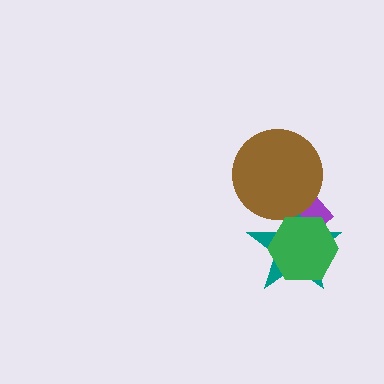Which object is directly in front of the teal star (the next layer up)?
The brown circle is directly in front of the teal star.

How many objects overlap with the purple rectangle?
3 objects overlap with the purple rectangle.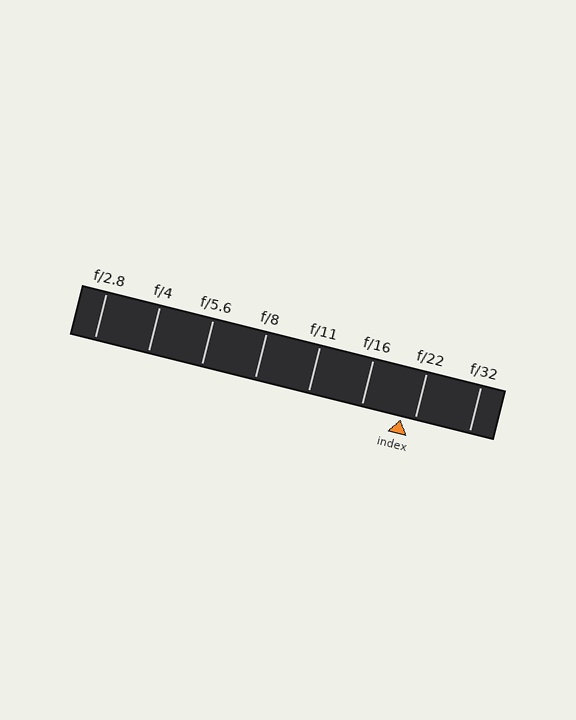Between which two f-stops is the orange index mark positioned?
The index mark is between f/16 and f/22.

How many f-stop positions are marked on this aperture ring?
There are 8 f-stop positions marked.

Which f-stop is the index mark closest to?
The index mark is closest to f/22.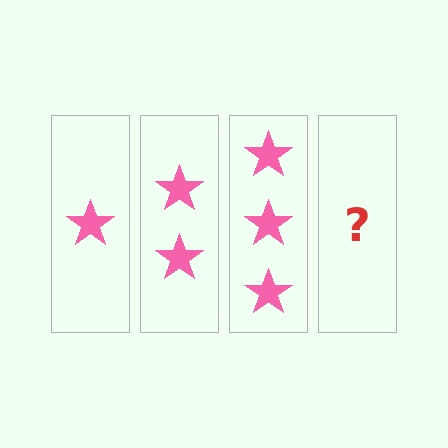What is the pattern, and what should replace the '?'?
The pattern is that each step adds one more star. The '?' should be 4 stars.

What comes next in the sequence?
The next element should be 4 stars.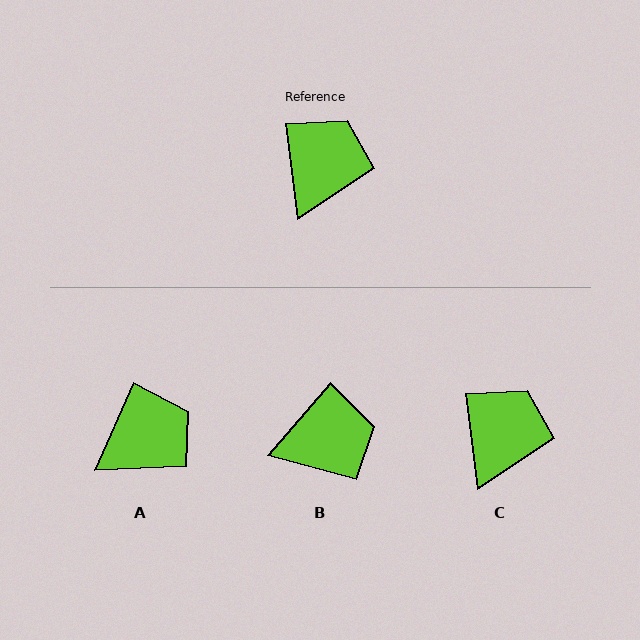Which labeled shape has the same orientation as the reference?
C.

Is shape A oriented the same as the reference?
No, it is off by about 31 degrees.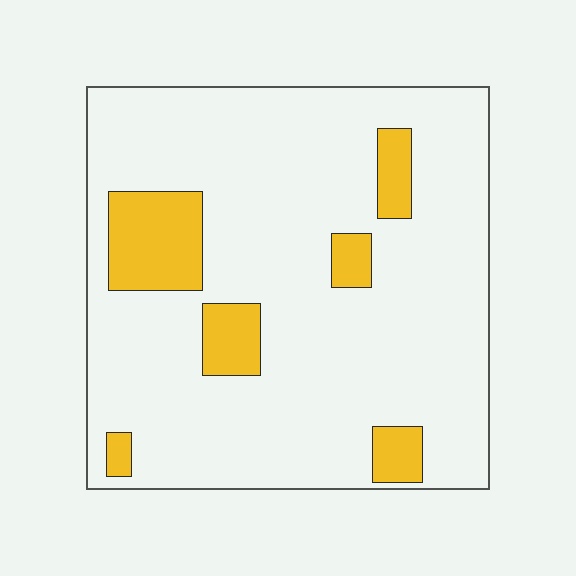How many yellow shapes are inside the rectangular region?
6.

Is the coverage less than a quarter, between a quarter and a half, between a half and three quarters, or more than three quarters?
Less than a quarter.